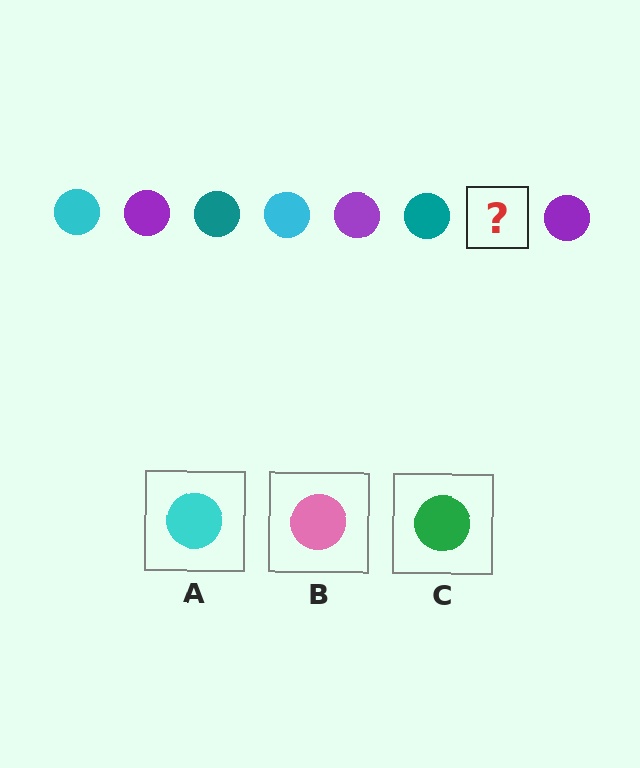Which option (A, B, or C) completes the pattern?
A.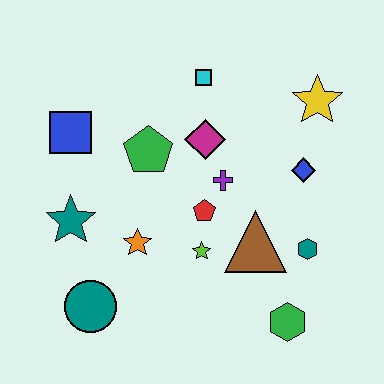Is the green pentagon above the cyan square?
No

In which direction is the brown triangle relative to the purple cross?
The brown triangle is below the purple cross.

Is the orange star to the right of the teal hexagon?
No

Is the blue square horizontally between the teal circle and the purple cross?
No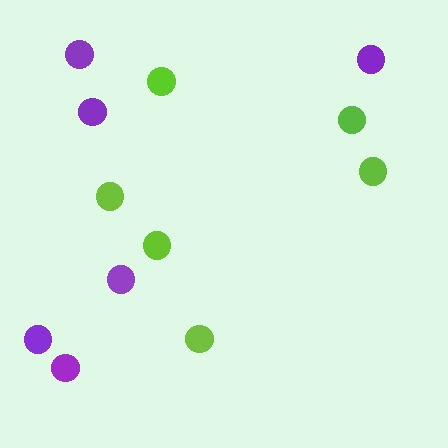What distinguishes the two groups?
There are 2 groups: one group of lime circles (6) and one group of purple circles (6).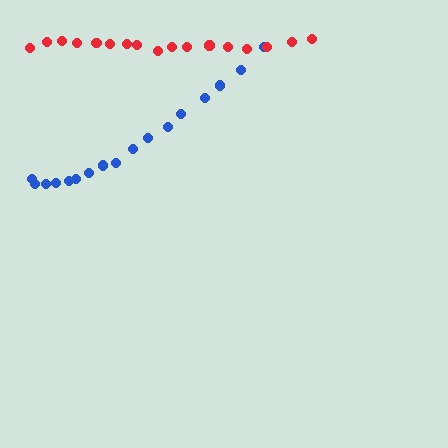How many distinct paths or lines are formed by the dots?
There are 2 distinct paths.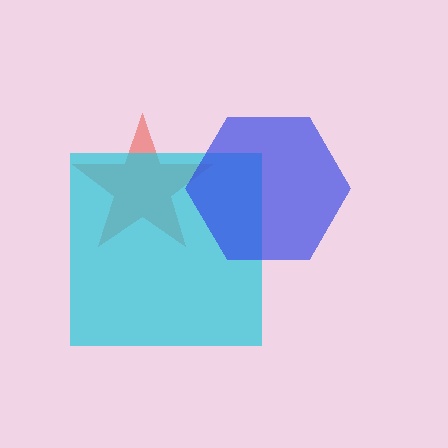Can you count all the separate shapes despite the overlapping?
Yes, there are 3 separate shapes.